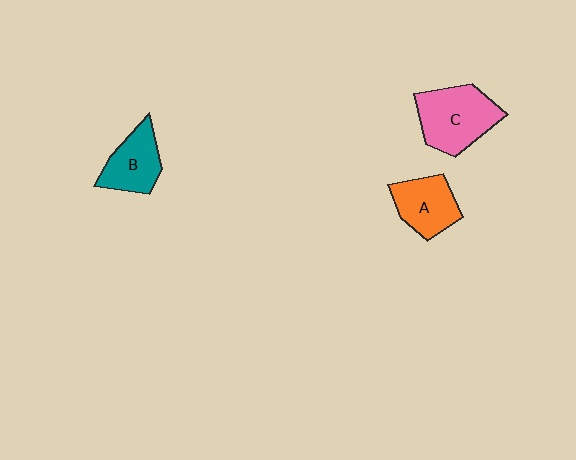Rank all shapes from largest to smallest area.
From largest to smallest: C (pink), A (orange), B (teal).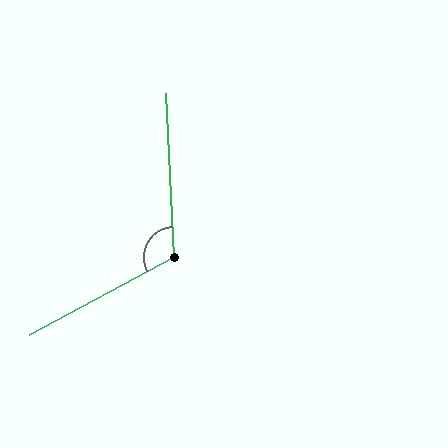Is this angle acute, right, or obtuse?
It is obtuse.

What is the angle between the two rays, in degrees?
Approximately 116 degrees.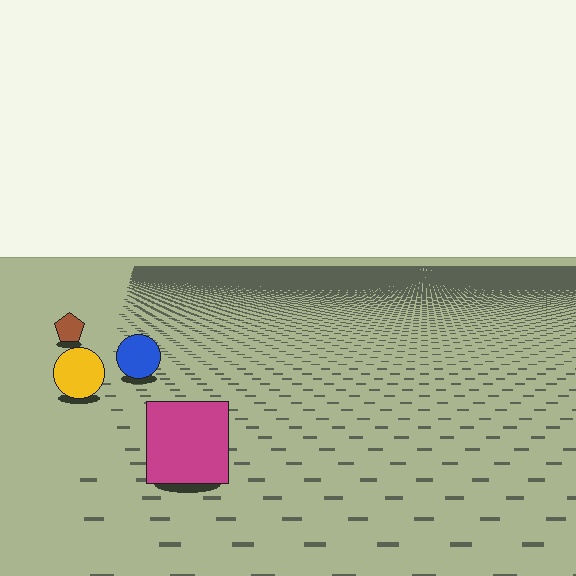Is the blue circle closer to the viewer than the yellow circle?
No. The yellow circle is closer — you can tell from the texture gradient: the ground texture is coarser near it.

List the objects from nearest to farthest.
From nearest to farthest: the magenta square, the yellow circle, the blue circle, the brown pentagon.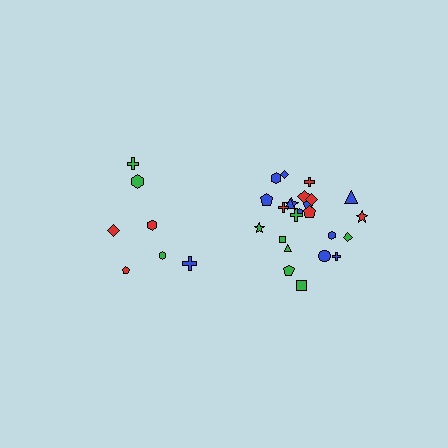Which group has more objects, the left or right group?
The right group.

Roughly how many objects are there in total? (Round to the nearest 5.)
Roughly 30 objects in total.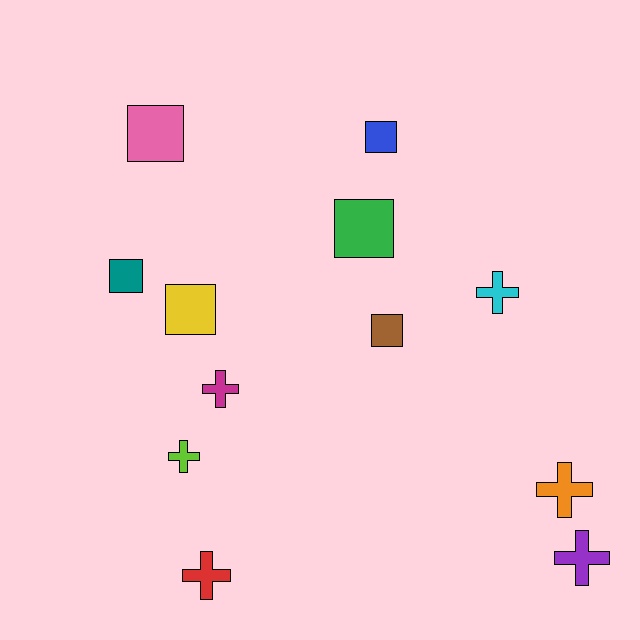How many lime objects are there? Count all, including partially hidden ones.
There is 1 lime object.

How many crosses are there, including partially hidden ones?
There are 6 crosses.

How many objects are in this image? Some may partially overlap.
There are 12 objects.